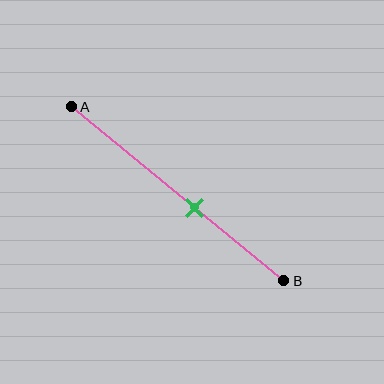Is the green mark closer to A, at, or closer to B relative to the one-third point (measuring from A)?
The green mark is closer to point B than the one-third point of segment AB.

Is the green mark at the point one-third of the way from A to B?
No, the mark is at about 60% from A, not at the 33% one-third point.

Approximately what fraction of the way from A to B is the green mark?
The green mark is approximately 60% of the way from A to B.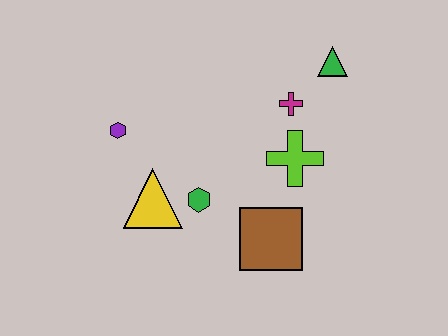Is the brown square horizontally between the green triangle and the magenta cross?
No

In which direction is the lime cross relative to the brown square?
The lime cross is above the brown square.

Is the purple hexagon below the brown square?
No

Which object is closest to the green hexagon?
The yellow triangle is closest to the green hexagon.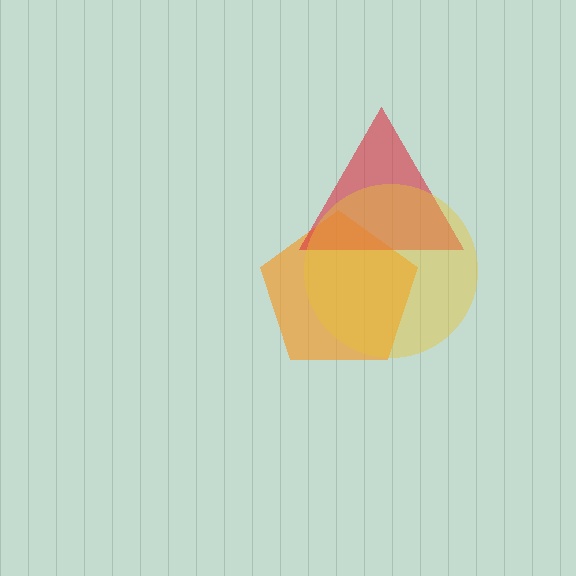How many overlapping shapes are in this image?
There are 3 overlapping shapes in the image.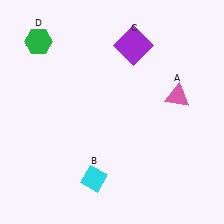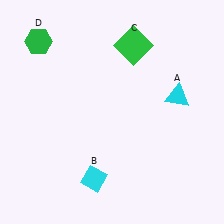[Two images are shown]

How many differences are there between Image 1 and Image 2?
There are 2 differences between the two images.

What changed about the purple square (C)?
In Image 1, C is purple. In Image 2, it changed to green.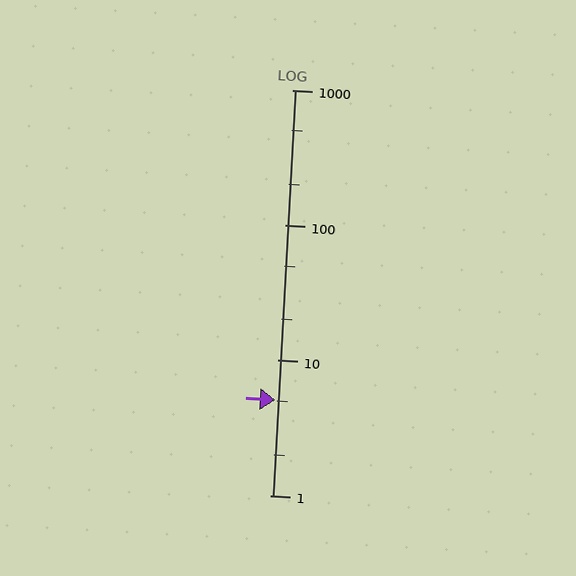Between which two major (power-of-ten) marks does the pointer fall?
The pointer is between 1 and 10.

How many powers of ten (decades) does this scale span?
The scale spans 3 decades, from 1 to 1000.